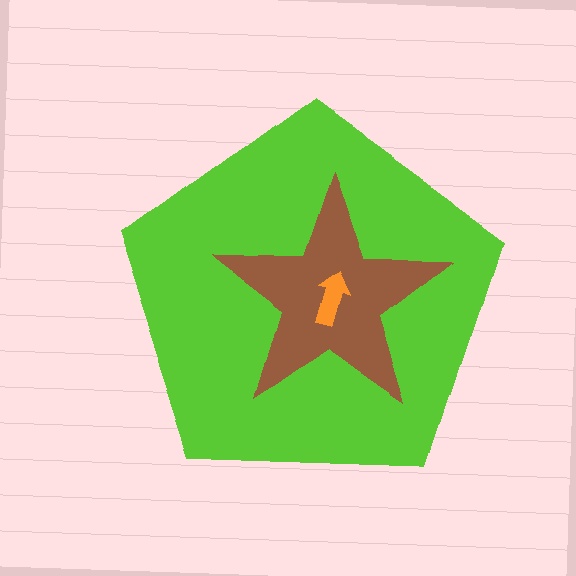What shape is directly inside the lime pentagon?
The brown star.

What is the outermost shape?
The lime pentagon.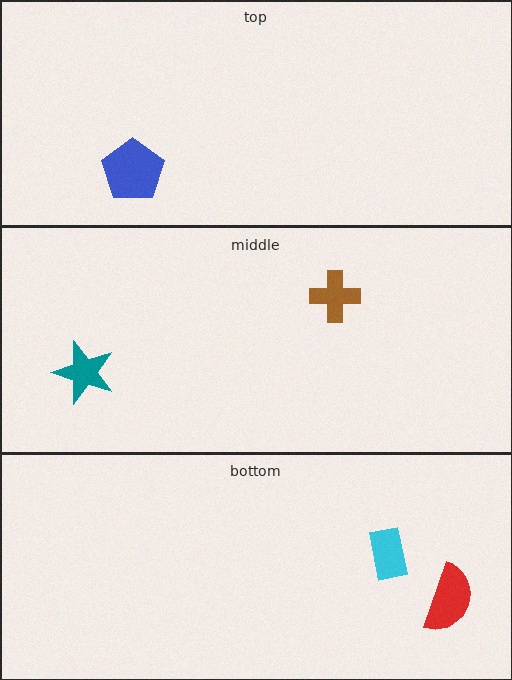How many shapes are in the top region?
1.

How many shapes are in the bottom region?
2.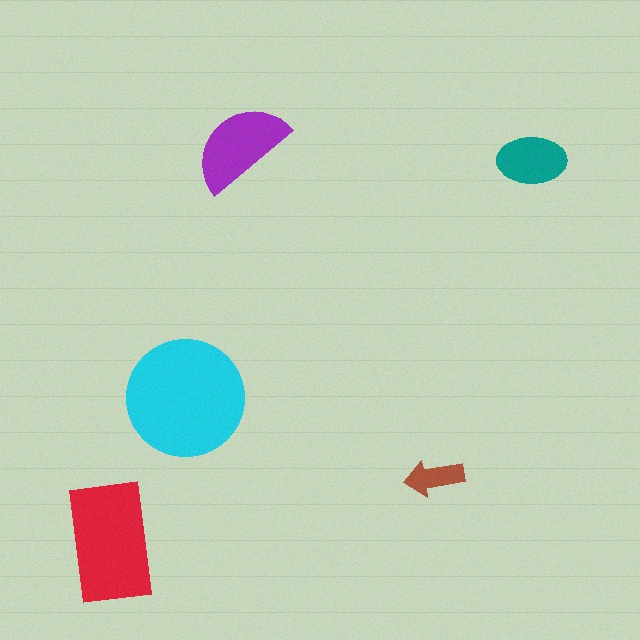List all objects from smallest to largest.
The brown arrow, the teal ellipse, the purple semicircle, the red rectangle, the cyan circle.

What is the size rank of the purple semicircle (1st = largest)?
3rd.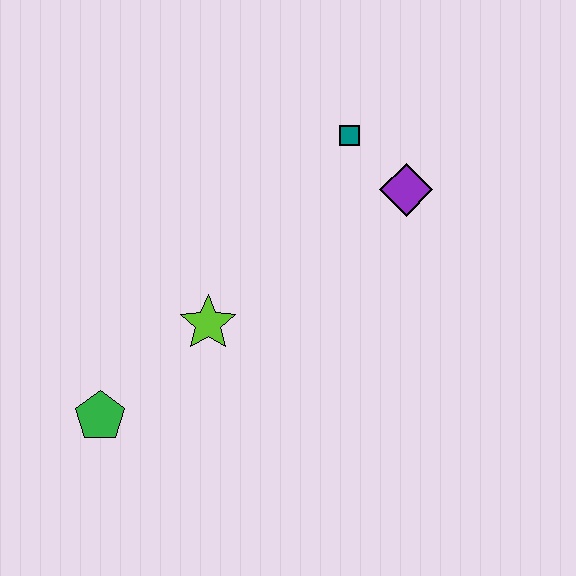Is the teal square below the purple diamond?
No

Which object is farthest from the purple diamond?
The green pentagon is farthest from the purple diamond.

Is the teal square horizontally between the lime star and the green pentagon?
No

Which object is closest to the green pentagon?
The lime star is closest to the green pentagon.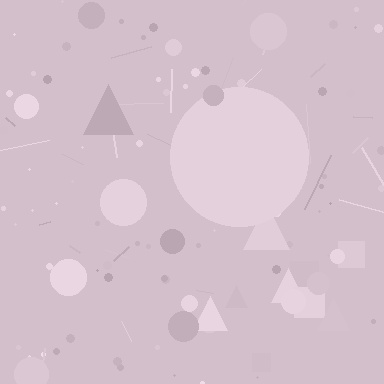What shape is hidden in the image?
A circle is hidden in the image.